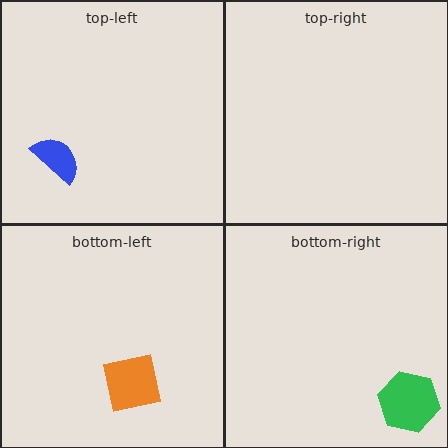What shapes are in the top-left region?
The blue semicircle.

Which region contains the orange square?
The bottom-left region.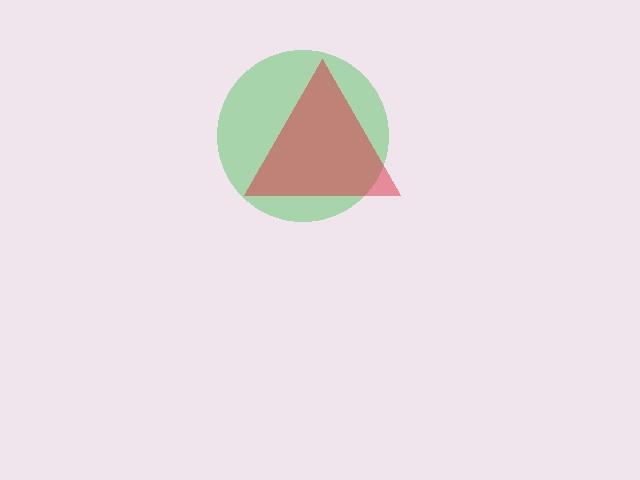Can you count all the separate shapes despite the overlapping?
Yes, there are 2 separate shapes.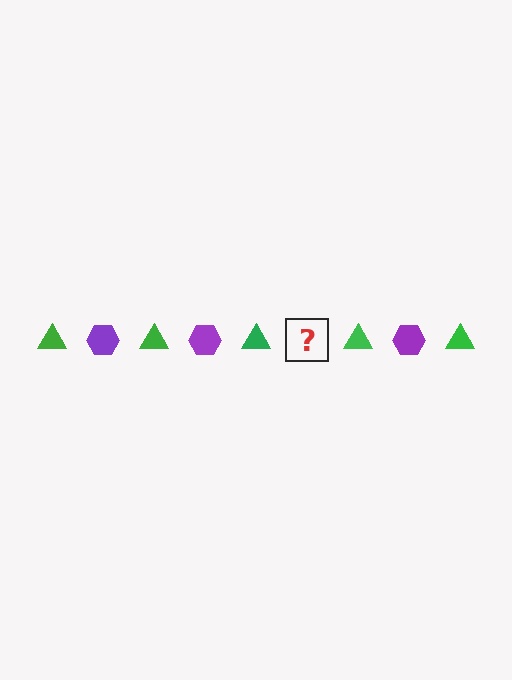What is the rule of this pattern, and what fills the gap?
The rule is that the pattern alternates between green triangle and purple hexagon. The gap should be filled with a purple hexagon.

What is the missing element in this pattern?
The missing element is a purple hexagon.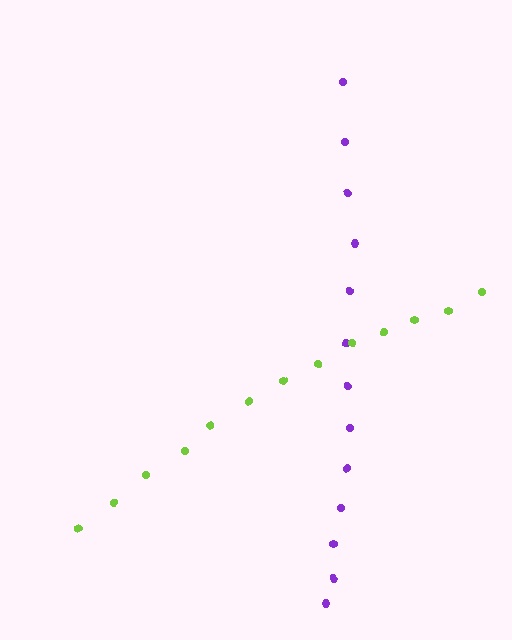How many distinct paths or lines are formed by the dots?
There are 2 distinct paths.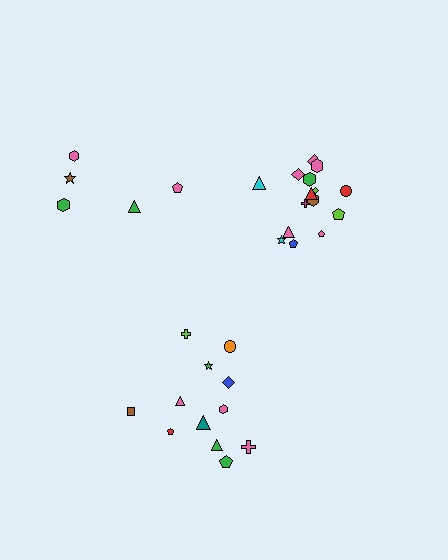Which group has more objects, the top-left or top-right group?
The top-right group.